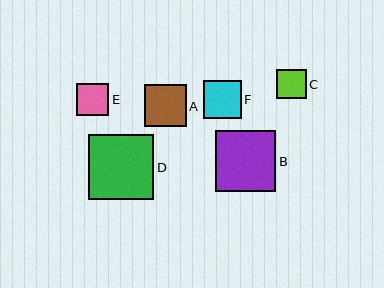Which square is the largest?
Square D is the largest with a size of approximately 66 pixels.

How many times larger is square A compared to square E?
Square A is approximately 1.3 times the size of square E.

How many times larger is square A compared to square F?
Square A is approximately 1.1 times the size of square F.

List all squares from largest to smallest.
From largest to smallest: D, B, A, F, E, C.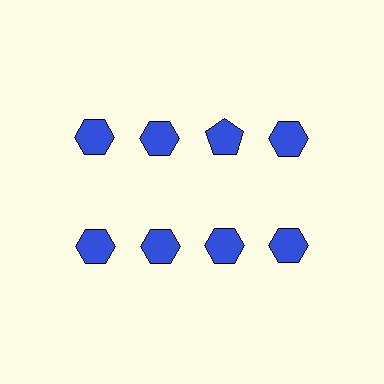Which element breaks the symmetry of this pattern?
The blue pentagon in the top row, center column breaks the symmetry. All other shapes are blue hexagons.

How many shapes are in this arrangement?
There are 8 shapes arranged in a grid pattern.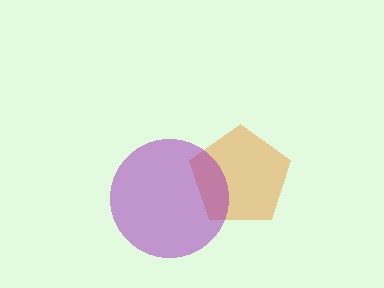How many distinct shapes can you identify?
There are 2 distinct shapes: an orange pentagon, a purple circle.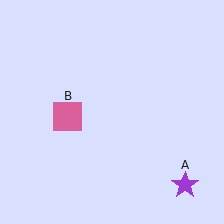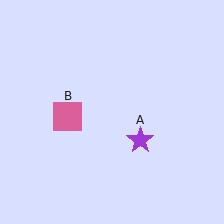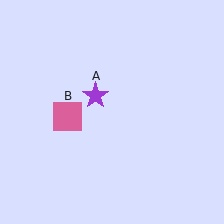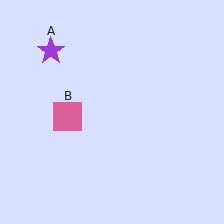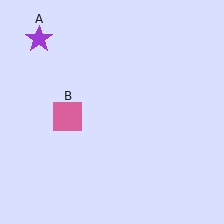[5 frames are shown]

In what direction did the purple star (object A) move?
The purple star (object A) moved up and to the left.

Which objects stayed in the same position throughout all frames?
Pink square (object B) remained stationary.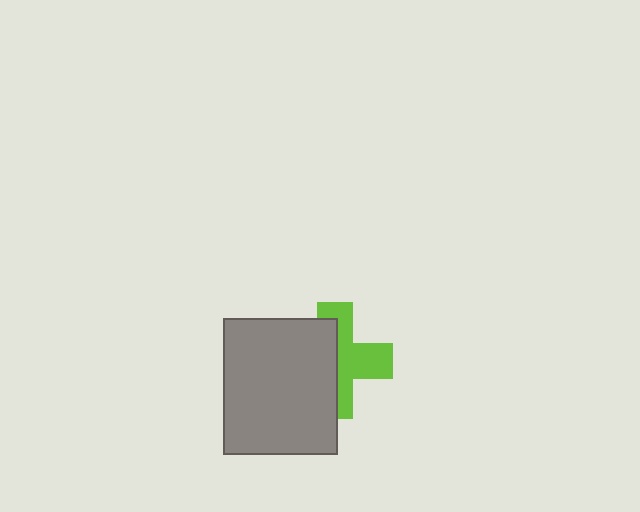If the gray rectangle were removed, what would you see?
You would see the complete lime cross.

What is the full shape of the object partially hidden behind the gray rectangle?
The partially hidden object is a lime cross.